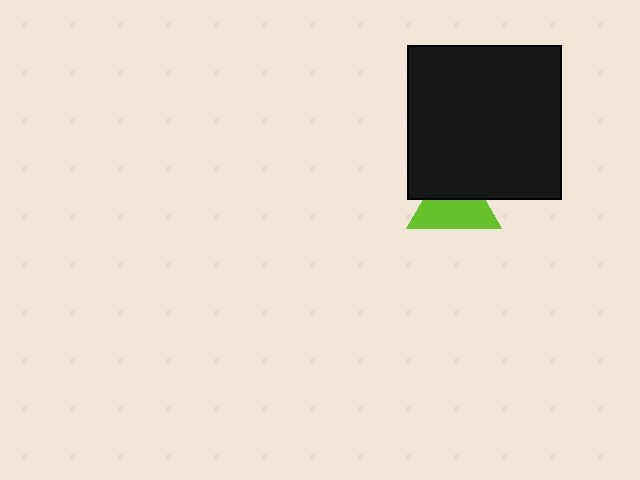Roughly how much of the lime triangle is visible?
About half of it is visible (roughly 59%).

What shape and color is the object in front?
The object in front is a black square.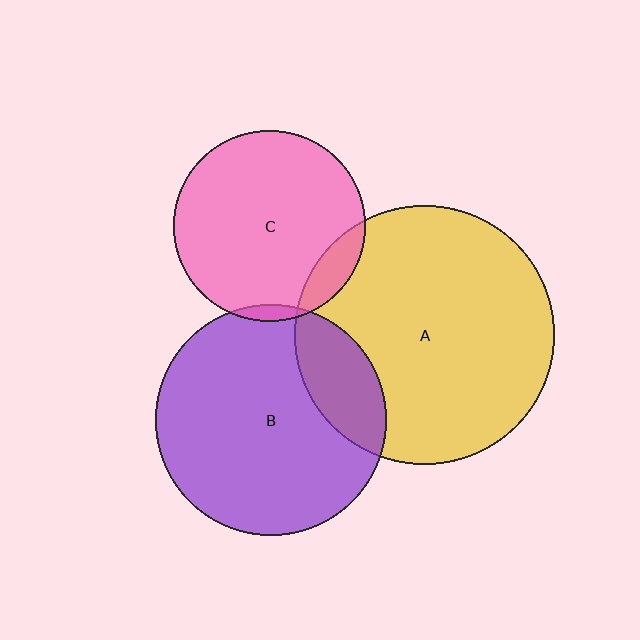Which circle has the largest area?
Circle A (yellow).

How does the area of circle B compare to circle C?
Approximately 1.5 times.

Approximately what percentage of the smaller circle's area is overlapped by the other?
Approximately 20%.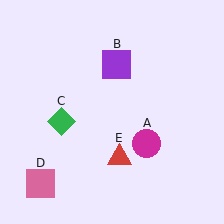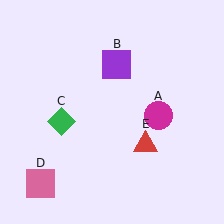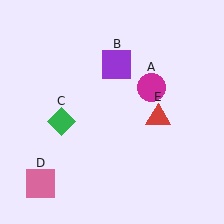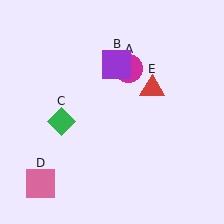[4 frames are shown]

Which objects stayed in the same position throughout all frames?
Purple square (object B) and green diamond (object C) and pink square (object D) remained stationary.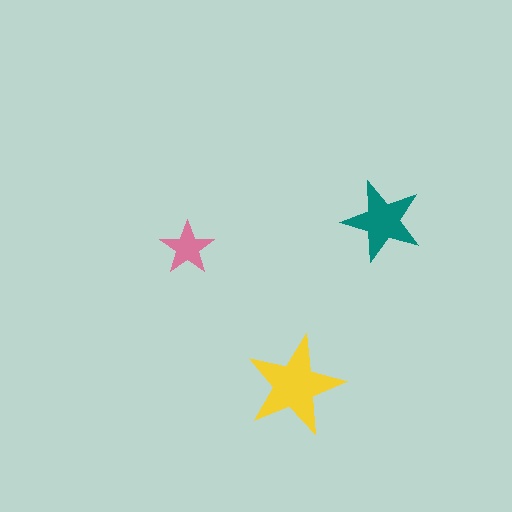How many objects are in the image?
There are 3 objects in the image.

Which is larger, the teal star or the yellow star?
The yellow one.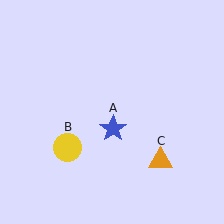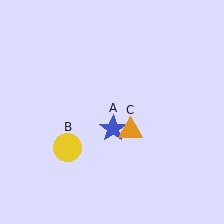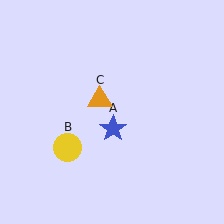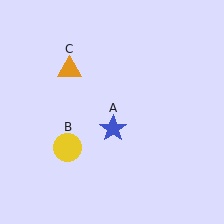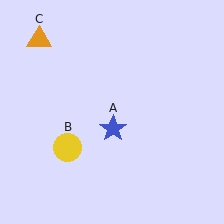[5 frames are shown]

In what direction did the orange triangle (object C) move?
The orange triangle (object C) moved up and to the left.